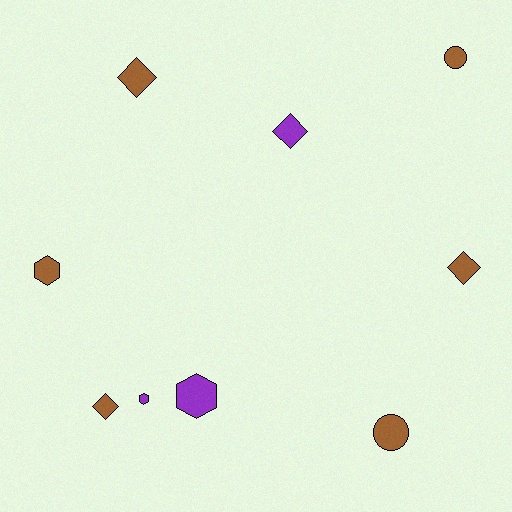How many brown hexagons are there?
There is 1 brown hexagon.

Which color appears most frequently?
Brown, with 6 objects.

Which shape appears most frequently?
Diamond, with 4 objects.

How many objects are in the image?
There are 9 objects.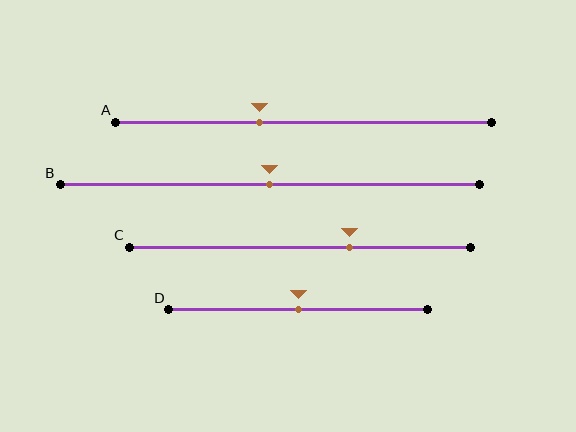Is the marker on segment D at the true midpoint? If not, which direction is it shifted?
Yes, the marker on segment D is at the true midpoint.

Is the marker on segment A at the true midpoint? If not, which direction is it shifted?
No, the marker on segment A is shifted to the left by about 12% of the segment length.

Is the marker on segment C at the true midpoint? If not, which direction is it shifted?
No, the marker on segment C is shifted to the right by about 14% of the segment length.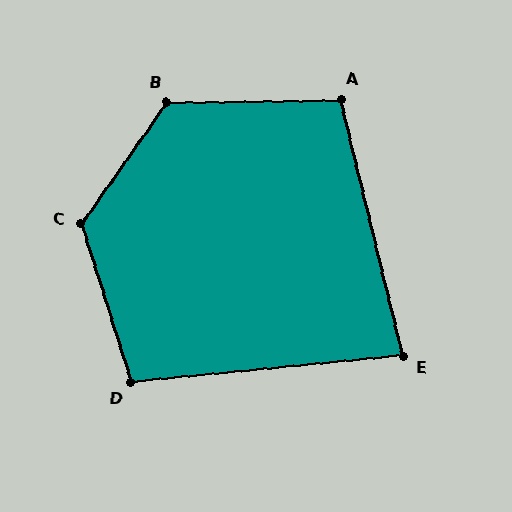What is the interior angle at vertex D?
Approximately 102 degrees (obtuse).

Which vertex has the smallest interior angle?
E, at approximately 82 degrees.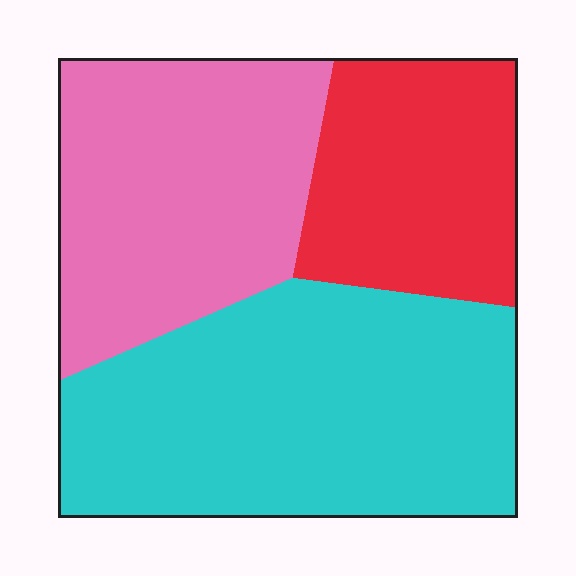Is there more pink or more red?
Pink.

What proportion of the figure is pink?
Pink covers roughly 30% of the figure.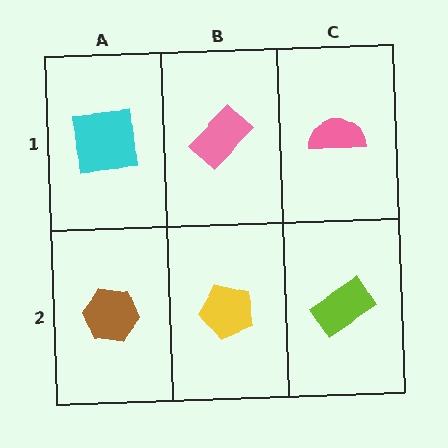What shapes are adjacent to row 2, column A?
A cyan square (row 1, column A), a yellow pentagon (row 2, column B).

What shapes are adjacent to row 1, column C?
A lime rectangle (row 2, column C), a pink rectangle (row 1, column B).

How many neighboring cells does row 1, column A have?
2.